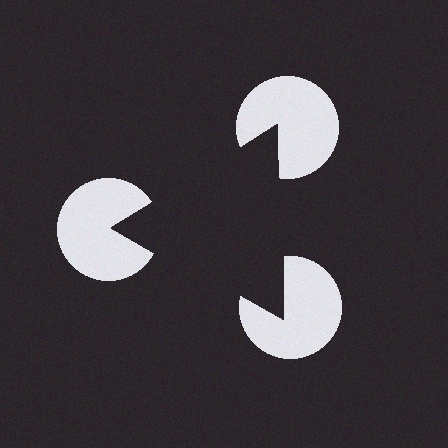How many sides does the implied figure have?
3 sides.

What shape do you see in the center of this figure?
An illusory triangle — its edges are inferred from the aligned wedge cuts in the pac-man discs, not physically drawn.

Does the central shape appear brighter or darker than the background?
It typically appears slightly darker than the background, even though no actual brightness change is drawn.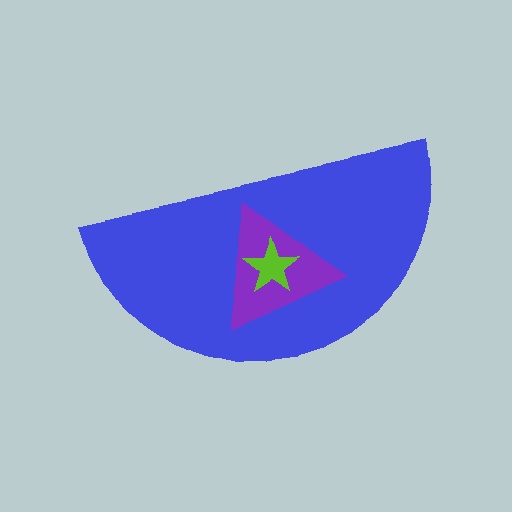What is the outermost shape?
The blue semicircle.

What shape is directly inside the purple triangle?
The lime star.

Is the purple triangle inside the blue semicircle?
Yes.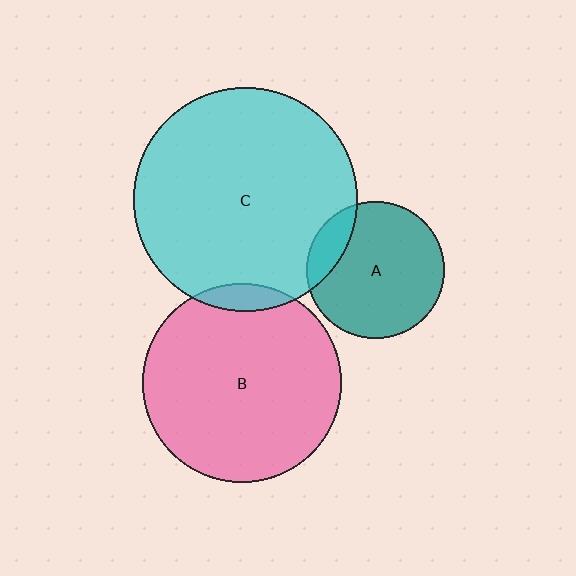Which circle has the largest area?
Circle C (cyan).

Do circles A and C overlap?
Yes.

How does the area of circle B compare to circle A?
Approximately 2.1 times.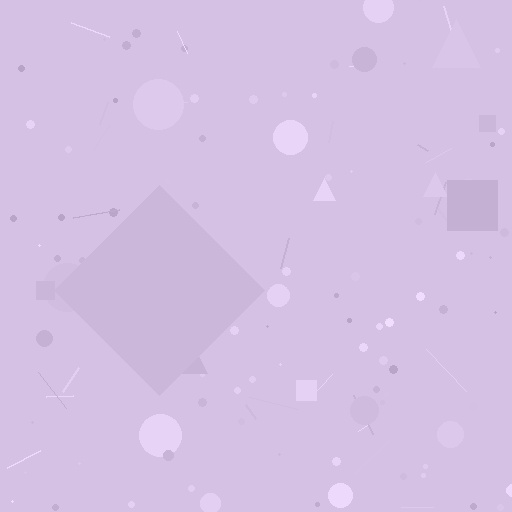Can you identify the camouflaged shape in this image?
The camouflaged shape is a diamond.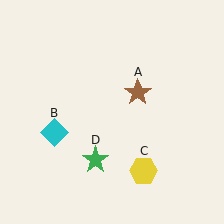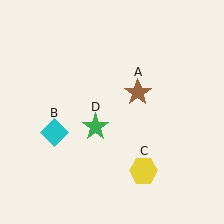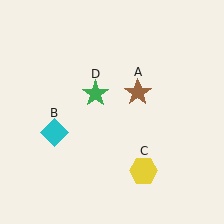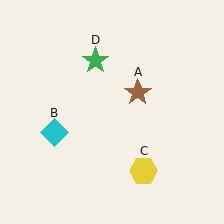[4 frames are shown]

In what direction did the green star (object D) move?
The green star (object D) moved up.